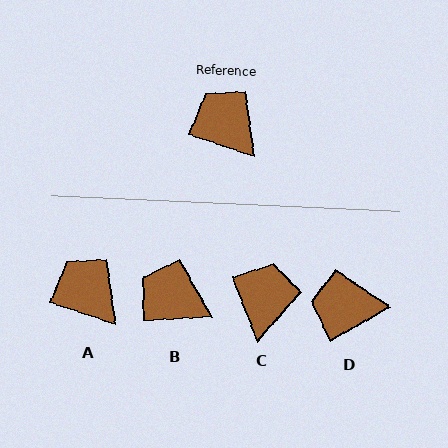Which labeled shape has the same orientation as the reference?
A.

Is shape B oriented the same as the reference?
No, it is off by about 22 degrees.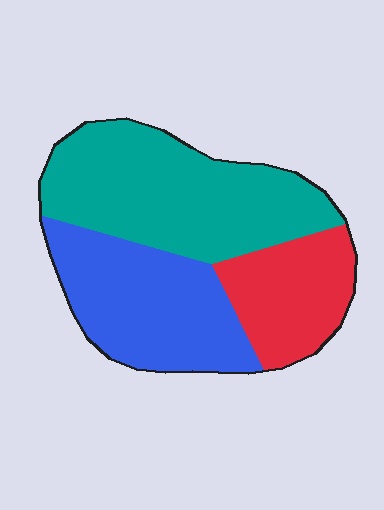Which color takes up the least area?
Red, at roughly 20%.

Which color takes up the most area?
Teal, at roughly 45%.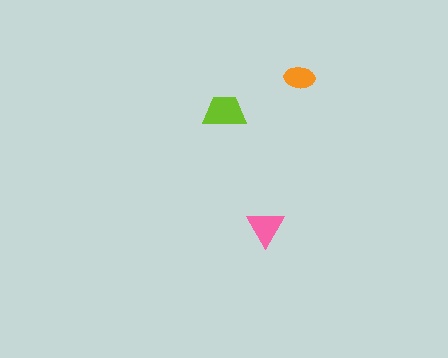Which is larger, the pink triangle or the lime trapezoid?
The lime trapezoid.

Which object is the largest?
The lime trapezoid.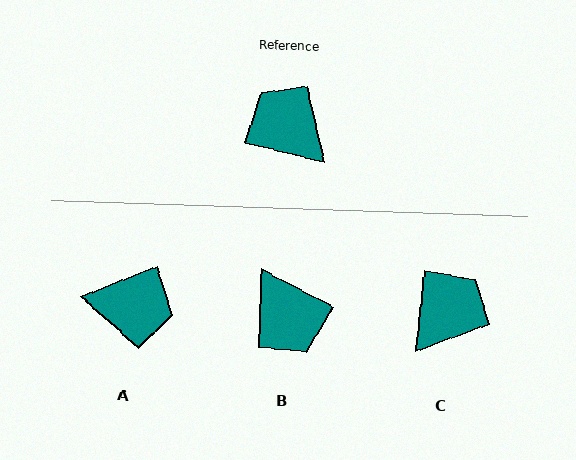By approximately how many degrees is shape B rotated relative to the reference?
Approximately 166 degrees counter-clockwise.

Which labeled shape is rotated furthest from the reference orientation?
B, about 166 degrees away.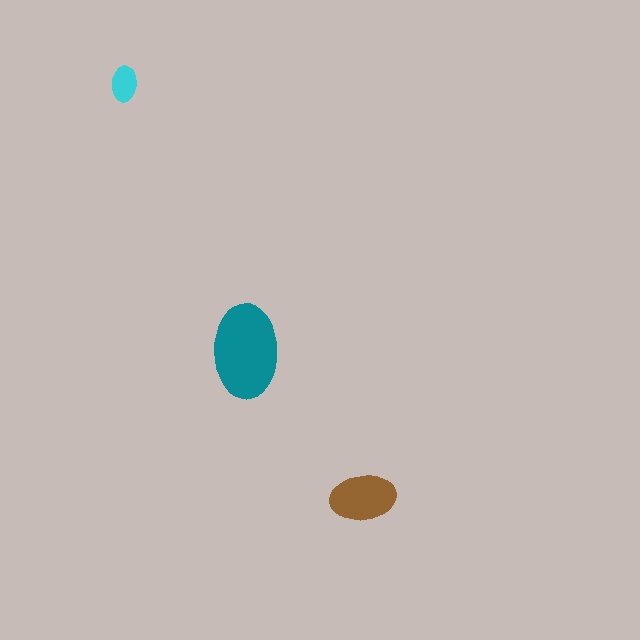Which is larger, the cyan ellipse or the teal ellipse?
The teal one.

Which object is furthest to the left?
The cyan ellipse is leftmost.